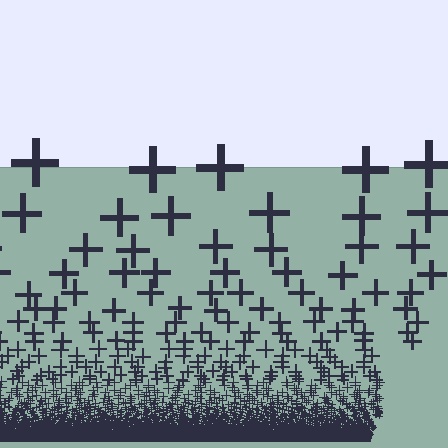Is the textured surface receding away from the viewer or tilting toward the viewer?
The surface appears to tilt toward the viewer. Texture elements get larger and sparser toward the top.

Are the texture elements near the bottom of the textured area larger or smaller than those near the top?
Smaller. The gradient is inverted — elements near the bottom are smaller and denser.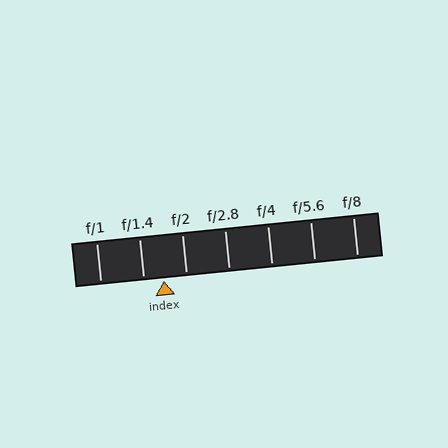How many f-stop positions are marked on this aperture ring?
There are 7 f-stop positions marked.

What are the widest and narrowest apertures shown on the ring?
The widest aperture shown is f/1 and the narrowest is f/8.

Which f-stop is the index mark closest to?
The index mark is closest to f/1.4.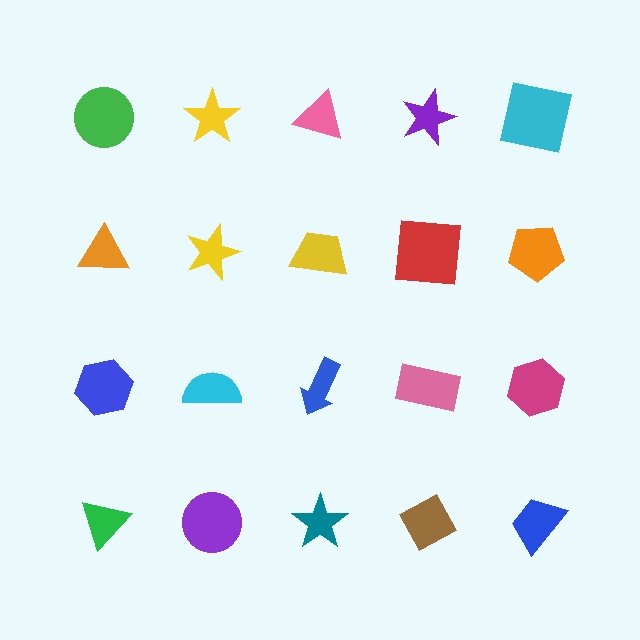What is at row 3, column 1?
A blue hexagon.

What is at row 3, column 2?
A cyan semicircle.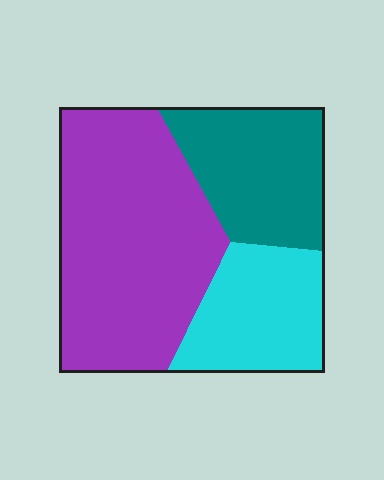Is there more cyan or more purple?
Purple.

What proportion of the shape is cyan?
Cyan takes up about one quarter (1/4) of the shape.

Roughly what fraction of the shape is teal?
Teal covers roughly 25% of the shape.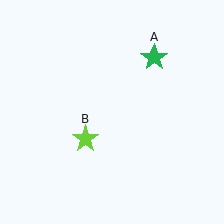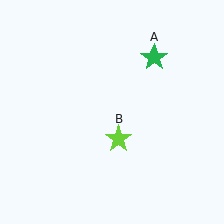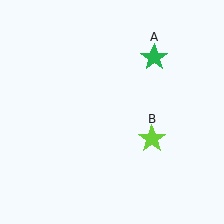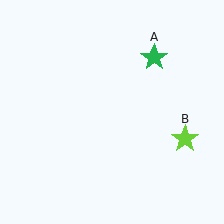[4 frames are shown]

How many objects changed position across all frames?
1 object changed position: lime star (object B).